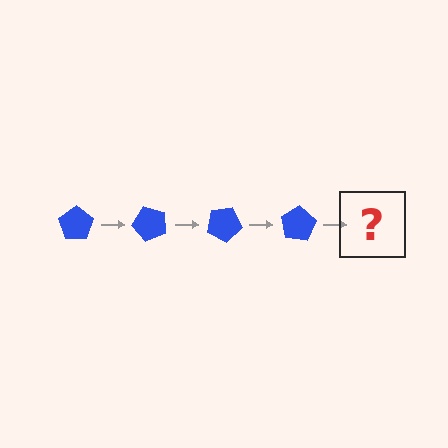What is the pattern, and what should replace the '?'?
The pattern is that the pentagon rotates 50 degrees each step. The '?' should be a blue pentagon rotated 200 degrees.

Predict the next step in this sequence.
The next step is a blue pentagon rotated 200 degrees.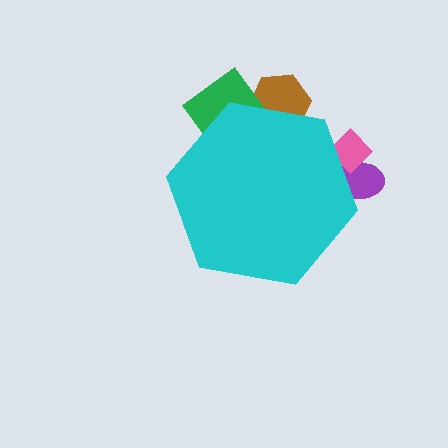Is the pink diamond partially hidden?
Yes, the pink diamond is partially hidden behind the cyan hexagon.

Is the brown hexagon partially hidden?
Yes, the brown hexagon is partially hidden behind the cyan hexagon.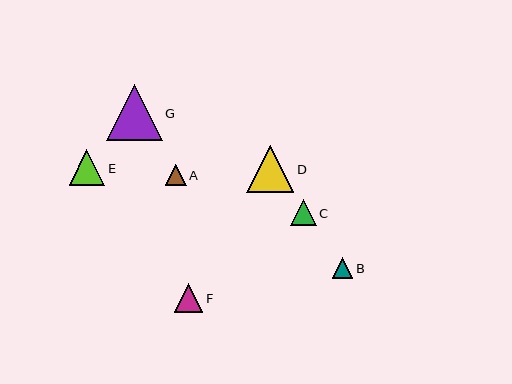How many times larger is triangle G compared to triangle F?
Triangle G is approximately 1.9 times the size of triangle F.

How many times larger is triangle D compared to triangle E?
Triangle D is approximately 1.3 times the size of triangle E.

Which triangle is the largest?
Triangle G is the largest with a size of approximately 56 pixels.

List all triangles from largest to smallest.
From largest to smallest: G, D, E, F, C, A, B.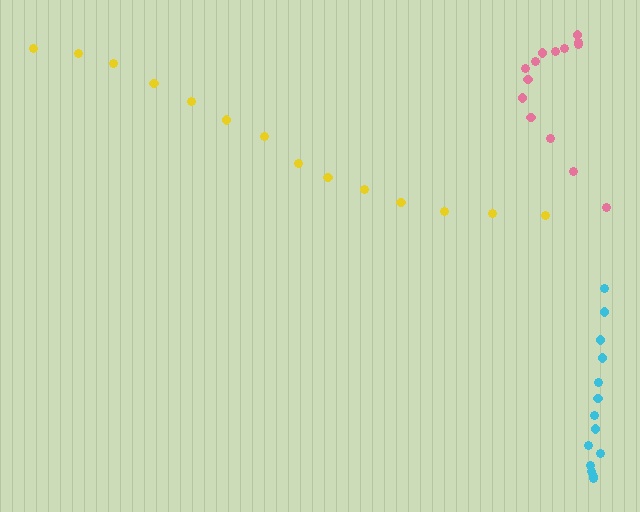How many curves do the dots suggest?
There are 3 distinct paths.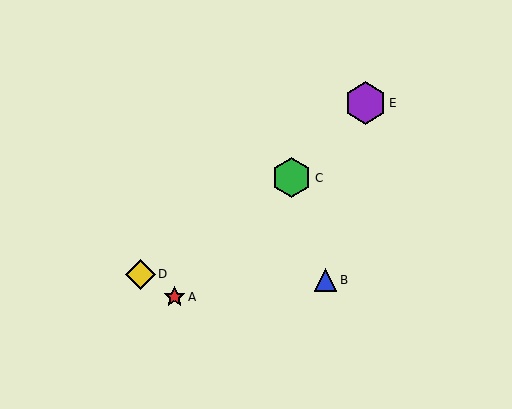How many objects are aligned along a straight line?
3 objects (A, C, E) are aligned along a straight line.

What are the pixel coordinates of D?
Object D is at (140, 274).